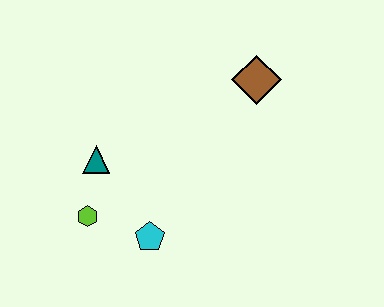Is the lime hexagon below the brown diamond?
Yes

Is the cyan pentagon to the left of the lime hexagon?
No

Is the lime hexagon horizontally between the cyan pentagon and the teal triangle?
No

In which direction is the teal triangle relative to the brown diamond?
The teal triangle is to the left of the brown diamond.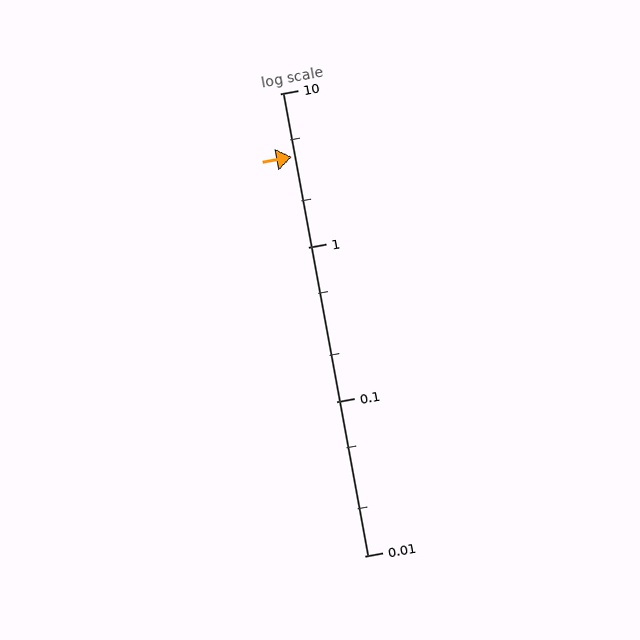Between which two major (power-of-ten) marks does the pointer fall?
The pointer is between 1 and 10.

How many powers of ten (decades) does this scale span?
The scale spans 3 decades, from 0.01 to 10.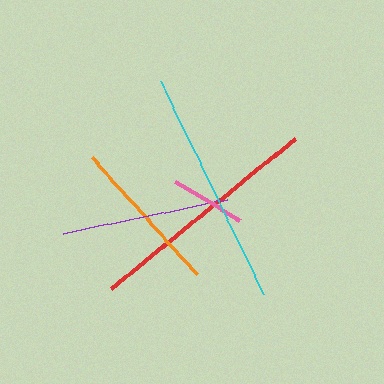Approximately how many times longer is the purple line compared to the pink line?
The purple line is approximately 2.2 times the length of the pink line.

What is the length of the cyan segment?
The cyan segment is approximately 237 pixels long.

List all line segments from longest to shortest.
From longest to shortest: cyan, red, purple, orange, pink.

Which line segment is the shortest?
The pink line is the shortest at approximately 75 pixels.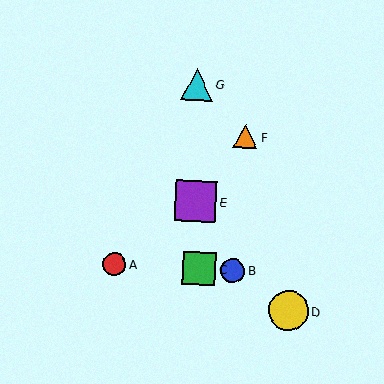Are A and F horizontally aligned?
No, A is at y≈264 and F is at y≈136.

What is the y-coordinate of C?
Object C is at y≈269.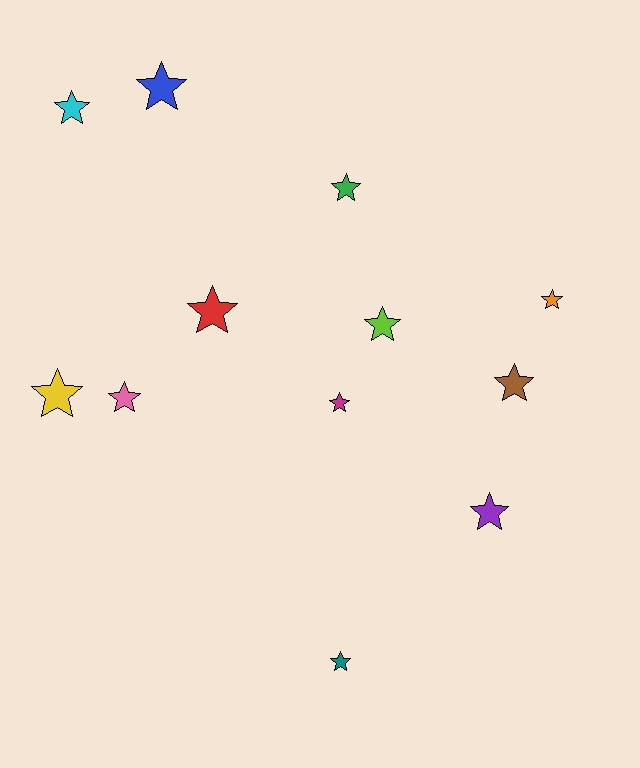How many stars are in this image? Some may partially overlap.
There are 12 stars.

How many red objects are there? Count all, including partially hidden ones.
There is 1 red object.